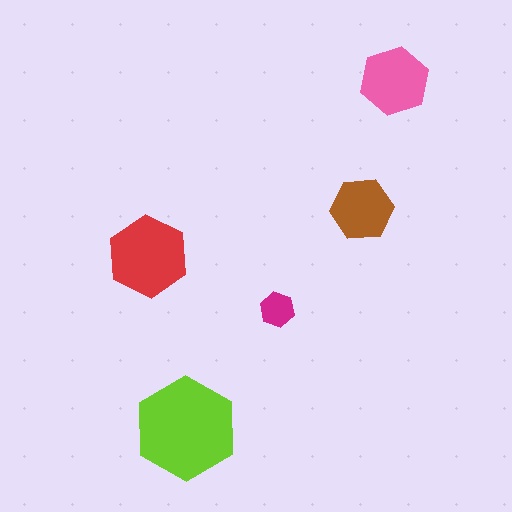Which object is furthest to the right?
The pink hexagon is rightmost.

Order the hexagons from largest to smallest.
the lime one, the red one, the pink one, the brown one, the magenta one.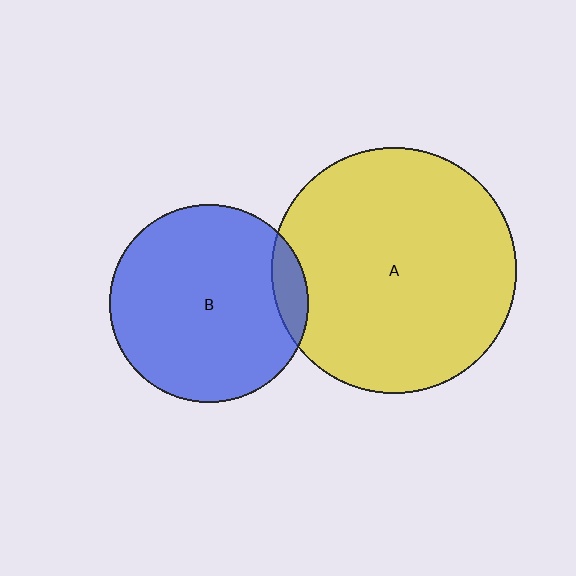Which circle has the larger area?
Circle A (yellow).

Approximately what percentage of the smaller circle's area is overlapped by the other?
Approximately 10%.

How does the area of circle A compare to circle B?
Approximately 1.5 times.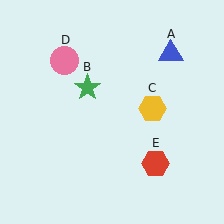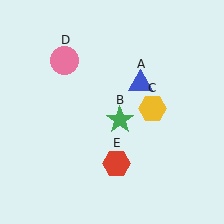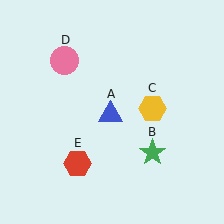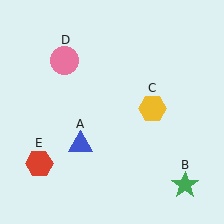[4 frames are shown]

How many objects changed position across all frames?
3 objects changed position: blue triangle (object A), green star (object B), red hexagon (object E).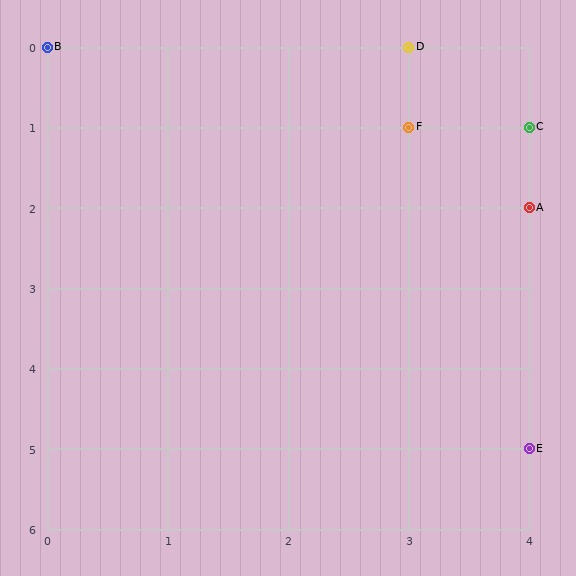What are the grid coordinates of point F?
Point F is at grid coordinates (3, 1).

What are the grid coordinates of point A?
Point A is at grid coordinates (4, 2).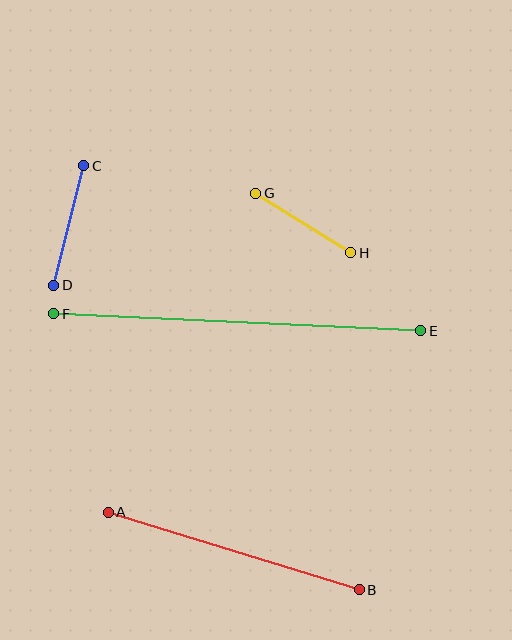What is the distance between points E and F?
The distance is approximately 367 pixels.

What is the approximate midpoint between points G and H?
The midpoint is at approximately (303, 223) pixels.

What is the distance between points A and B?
The distance is approximately 263 pixels.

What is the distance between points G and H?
The distance is approximately 112 pixels.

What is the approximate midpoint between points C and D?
The midpoint is at approximately (69, 226) pixels.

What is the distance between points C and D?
The distance is approximately 123 pixels.